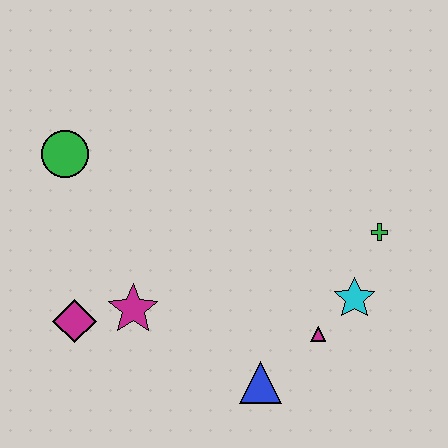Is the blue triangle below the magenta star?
Yes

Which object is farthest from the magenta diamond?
The green cross is farthest from the magenta diamond.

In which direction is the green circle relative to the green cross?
The green circle is to the left of the green cross.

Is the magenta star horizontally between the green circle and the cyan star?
Yes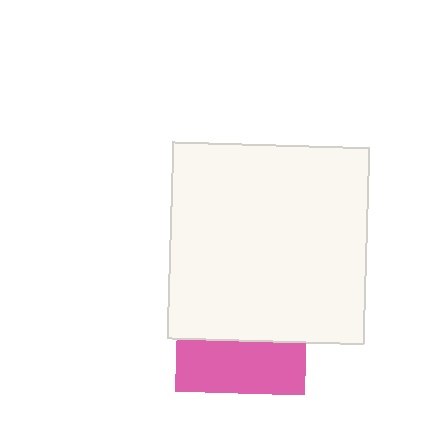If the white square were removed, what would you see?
You would see the complete pink square.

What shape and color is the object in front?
The object in front is a white square.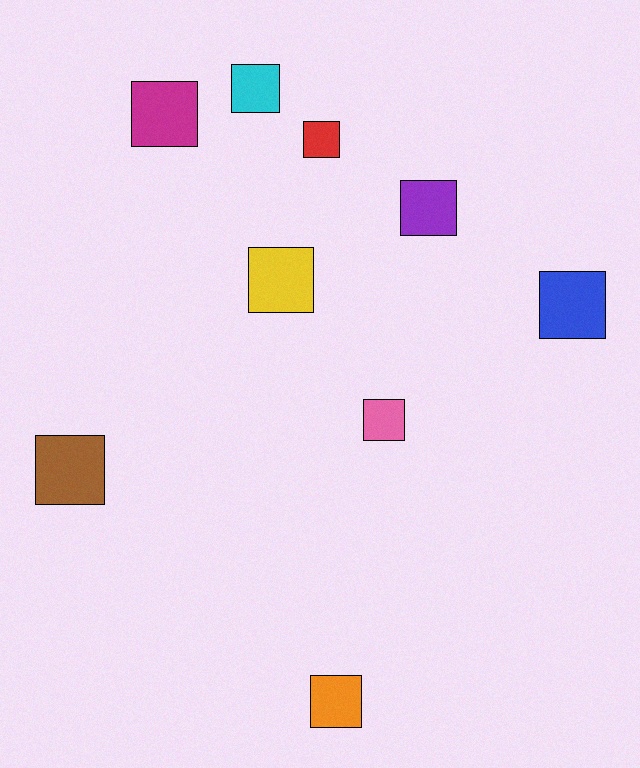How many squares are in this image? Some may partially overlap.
There are 9 squares.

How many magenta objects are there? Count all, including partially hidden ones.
There is 1 magenta object.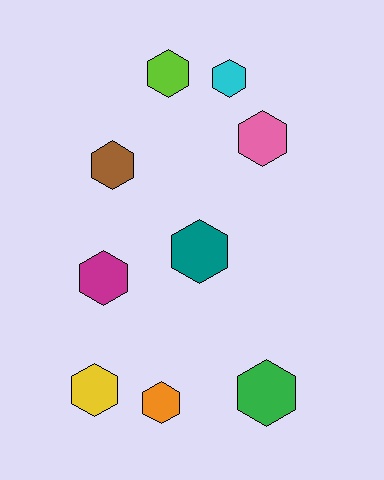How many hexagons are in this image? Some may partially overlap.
There are 9 hexagons.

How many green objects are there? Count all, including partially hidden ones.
There is 1 green object.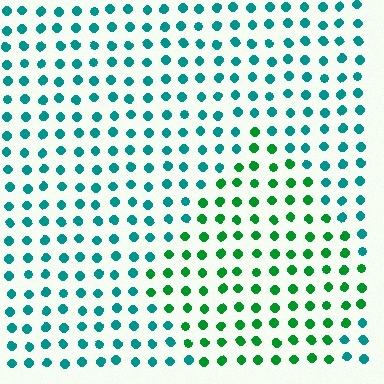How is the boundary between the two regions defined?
The boundary is defined purely by a slight shift in hue (about 40 degrees). Spacing, size, and orientation are identical on both sides.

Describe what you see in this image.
The image is filled with small teal elements in a uniform arrangement. A diamond-shaped region is visible where the elements are tinted to a slightly different hue, forming a subtle color boundary.